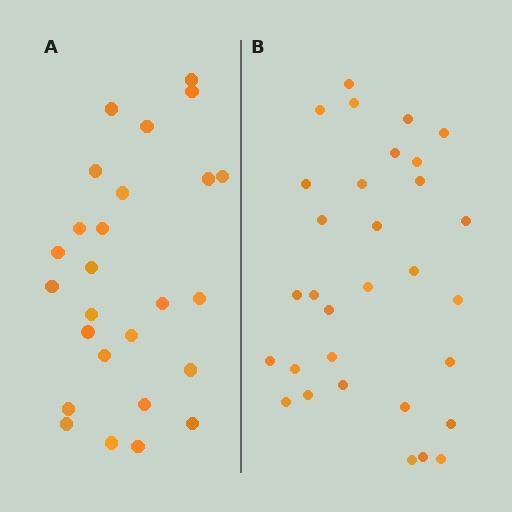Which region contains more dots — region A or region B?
Region B (the right region) has more dots.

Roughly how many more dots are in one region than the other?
Region B has about 5 more dots than region A.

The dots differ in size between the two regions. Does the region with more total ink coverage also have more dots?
No. Region A has more total ink coverage because its dots are larger, but region B actually contains more individual dots. Total area can be misleading — the number of items is what matters here.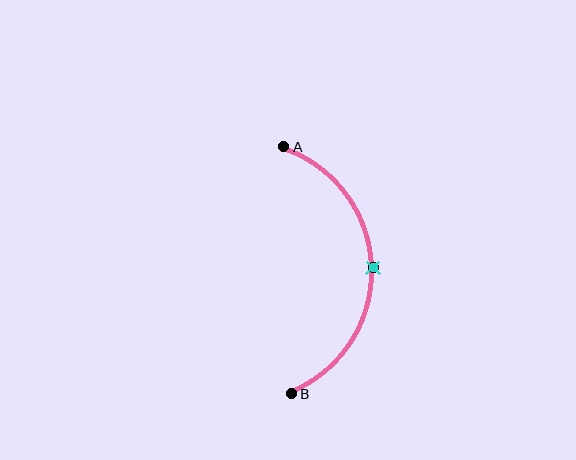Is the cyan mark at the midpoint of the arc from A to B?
Yes. The cyan mark lies on the arc at equal arc-length from both A and B — it is the arc midpoint.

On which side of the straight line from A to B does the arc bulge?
The arc bulges to the right of the straight line connecting A and B.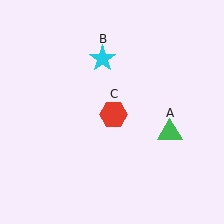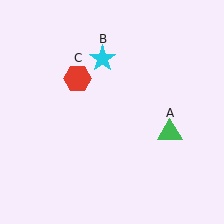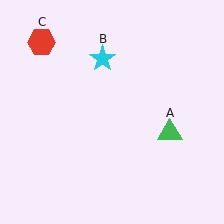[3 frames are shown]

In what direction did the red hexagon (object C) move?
The red hexagon (object C) moved up and to the left.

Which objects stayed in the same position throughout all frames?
Green triangle (object A) and cyan star (object B) remained stationary.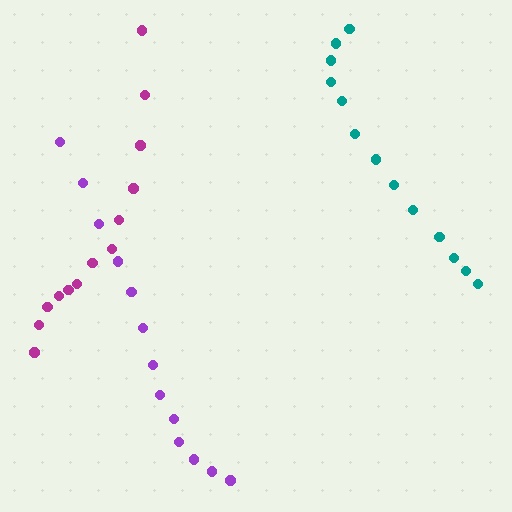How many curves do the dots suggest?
There are 3 distinct paths.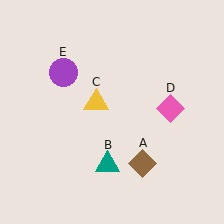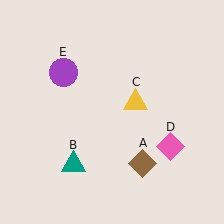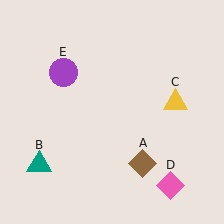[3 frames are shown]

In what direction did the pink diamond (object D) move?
The pink diamond (object D) moved down.